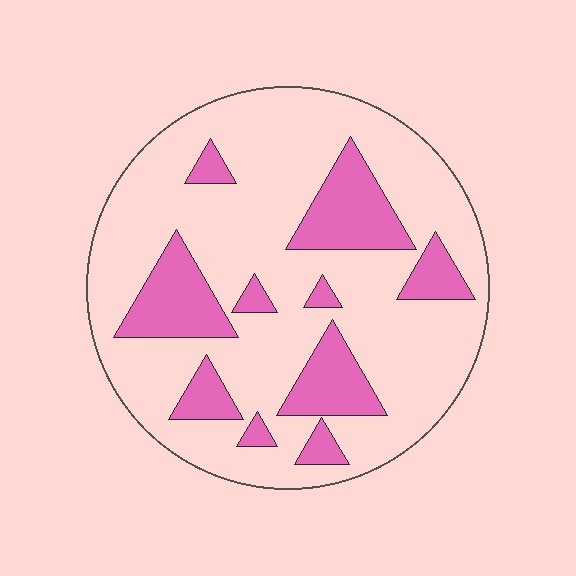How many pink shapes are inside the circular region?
10.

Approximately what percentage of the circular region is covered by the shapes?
Approximately 25%.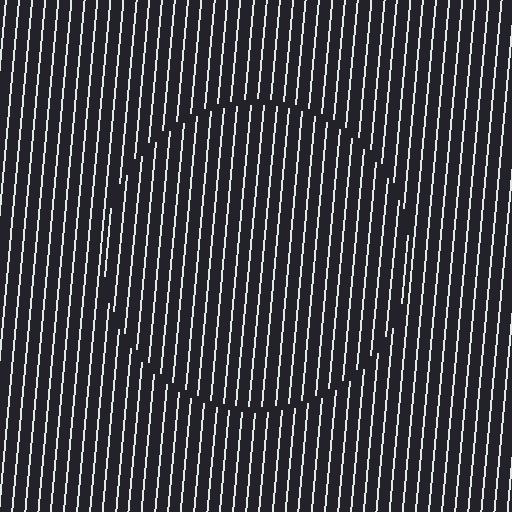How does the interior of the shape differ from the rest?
The interior of the shape contains the same grating, shifted by half a period — the contour is defined by the phase discontinuity where line-ends from the inner and outer gratings abut.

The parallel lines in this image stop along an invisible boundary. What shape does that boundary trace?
An illusory circle. The interior of the shape contains the same grating, shifted by half a period — the contour is defined by the phase discontinuity where line-ends from the inner and outer gratings abut.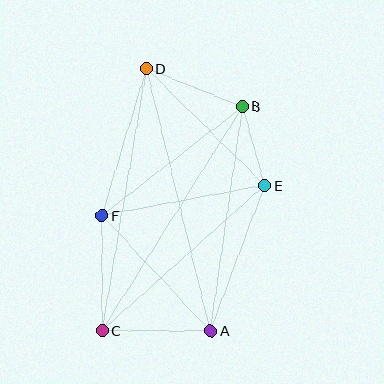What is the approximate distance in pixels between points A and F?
The distance between A and F is approximately 158 pixels.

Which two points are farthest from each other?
Points A and D are farthest from each other.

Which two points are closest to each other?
Points B and E are closest to each other.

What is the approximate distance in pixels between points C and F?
The distance between C and F is approximately 115 pixels.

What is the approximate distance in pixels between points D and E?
The distance between D and E is approximately 167 pixels.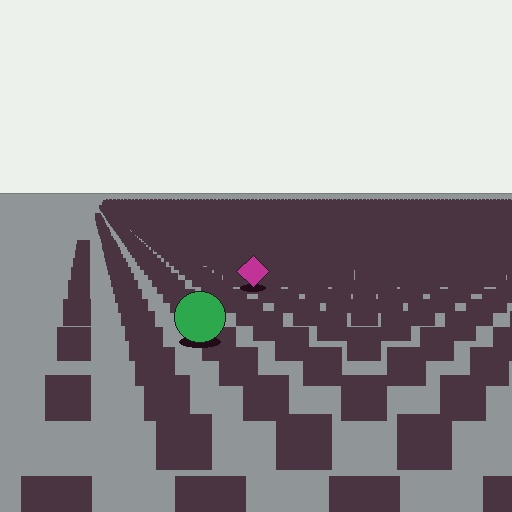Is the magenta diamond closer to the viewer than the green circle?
No. The green circle is closer — you can tell from the texture gradient: the ground texture is coarser near it.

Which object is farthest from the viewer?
The magenta diamond is farthest from the viewer. It appears smaller and the ground texture around it is denser.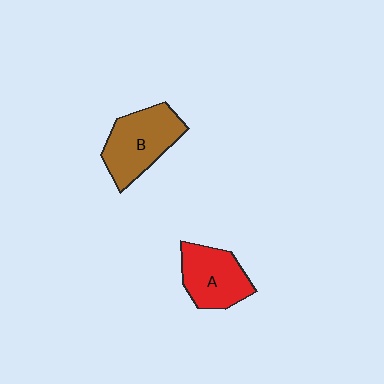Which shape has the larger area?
Shape B (brown).